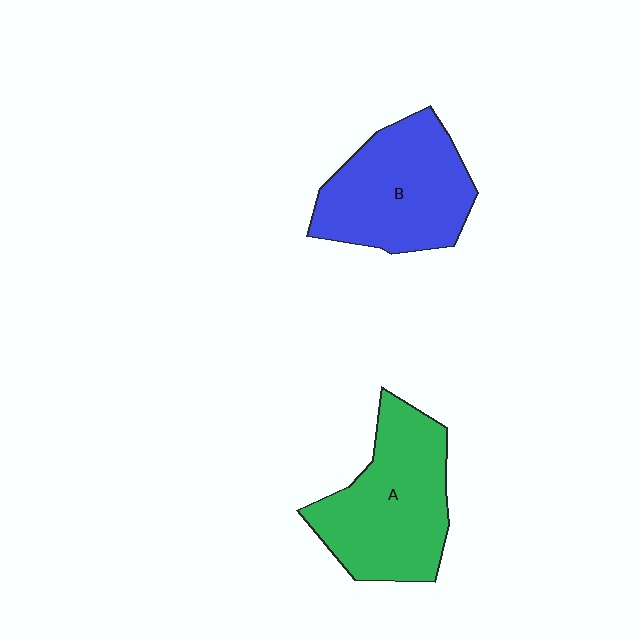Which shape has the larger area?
Shape A (green).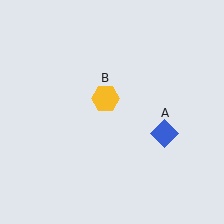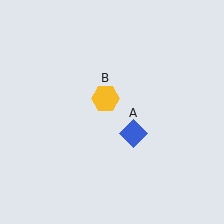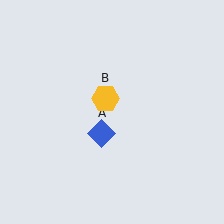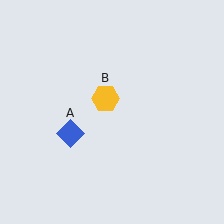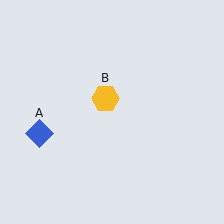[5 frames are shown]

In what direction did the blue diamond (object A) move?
The blue diamond (object A) moved left.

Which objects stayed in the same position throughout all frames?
Yellow hexagon (object B) remained stationary.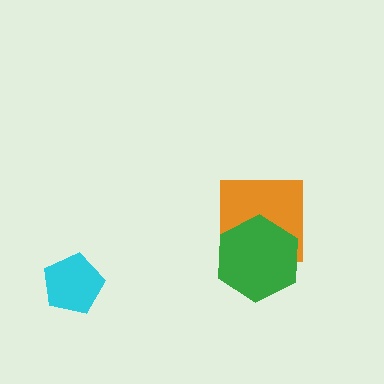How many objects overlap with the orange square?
1 object overlaps with the orange square.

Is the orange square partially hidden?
Yes, it is partially covered by another shape.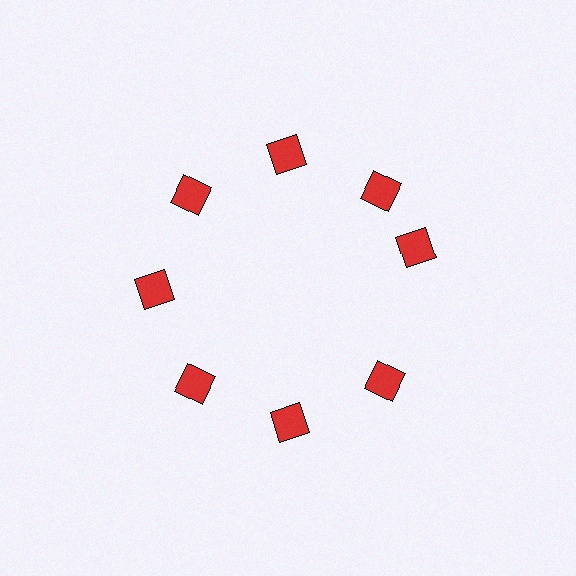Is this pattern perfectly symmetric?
No. The 8 red diamonds are arranged in a ring, but one element near the 3 o'clock position is rotated out of alignment along the ring, breaking the 8-fold rotational symmetry.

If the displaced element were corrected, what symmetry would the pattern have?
It would have 8-fold rotational symmetry — the pattern would map onto itself every 45 degrees.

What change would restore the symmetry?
The symmetry would be restored by rotating it back into even spacing with its neighbors so that all 8 diamonds sit at equal angles and equal distance from the center.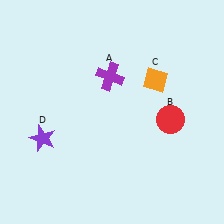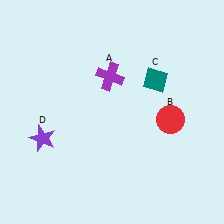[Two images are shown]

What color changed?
The diamond (C) changed from orange in Image 1 to teal in Image 2.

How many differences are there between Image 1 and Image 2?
There is 1 difference between the two images.